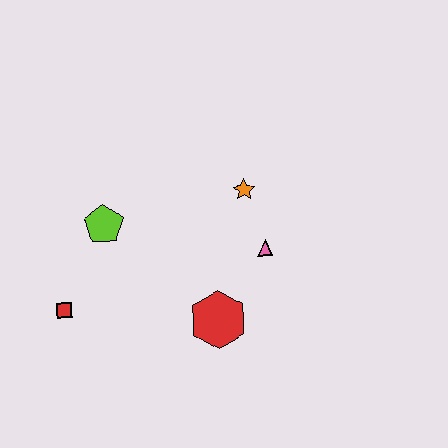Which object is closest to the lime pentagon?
The red square is closest to the lime pentagon.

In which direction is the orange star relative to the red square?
The orange star is to the right of the red square.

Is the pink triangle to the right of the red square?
Yes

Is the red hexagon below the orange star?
Yes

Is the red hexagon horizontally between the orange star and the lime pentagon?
Yes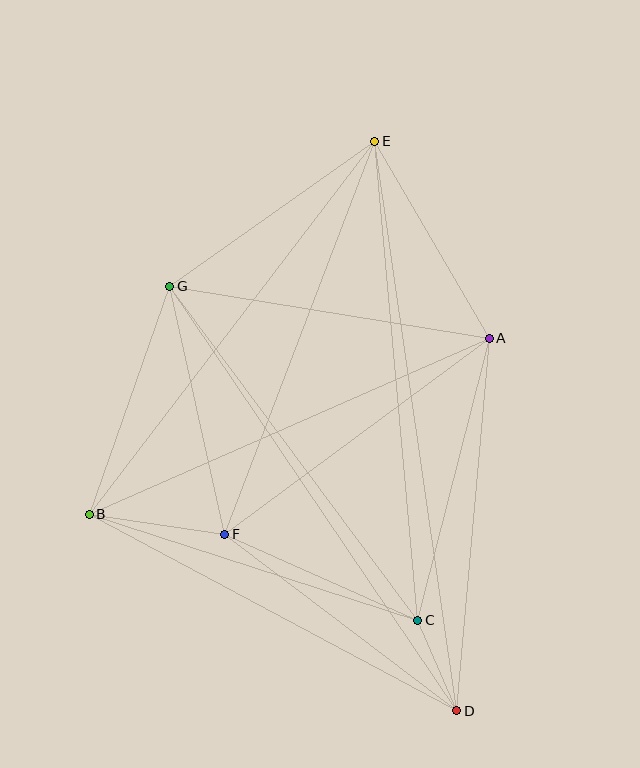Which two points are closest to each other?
Points C and D are closest to each other.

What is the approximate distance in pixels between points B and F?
The distance between B and F is approximately 137 pixels.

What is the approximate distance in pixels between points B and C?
The distance between B and C is approximately 345 pixels.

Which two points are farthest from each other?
Points D and E are farthest from each other.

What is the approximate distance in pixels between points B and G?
The distance between B and G is approximately 241 pixels.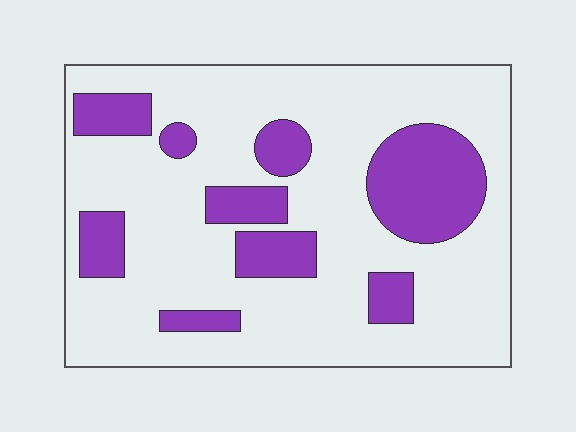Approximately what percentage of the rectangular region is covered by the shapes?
Approximately 25%.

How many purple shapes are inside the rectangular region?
9.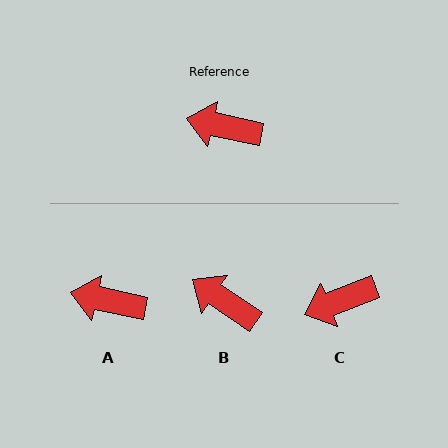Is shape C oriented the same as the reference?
No, it is off by about 33 degrees.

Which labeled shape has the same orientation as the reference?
A.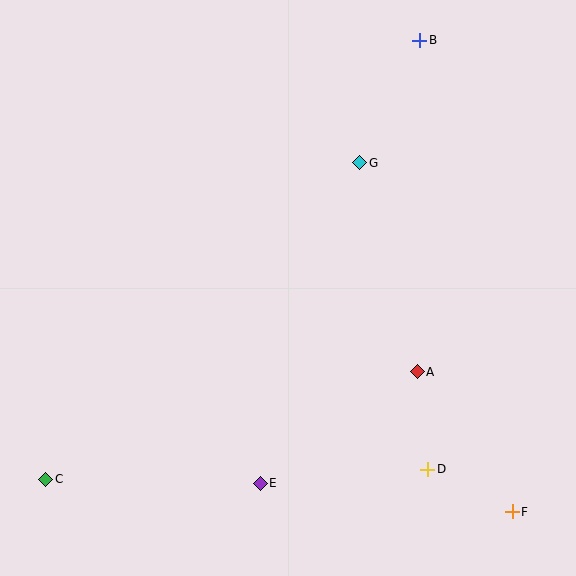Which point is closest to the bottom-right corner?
Point F is closest to the bottom-right corner.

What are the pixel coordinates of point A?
Point A is at (417, 372).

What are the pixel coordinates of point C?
Point C is at (46, 479).